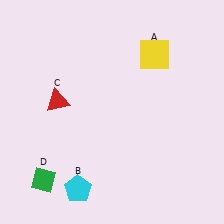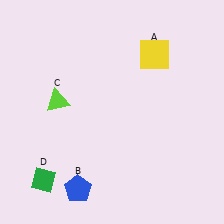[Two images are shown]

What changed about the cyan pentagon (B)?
In Image 1, B is cyan. In Image 2, it changed to blue.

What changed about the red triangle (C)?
In Image 1, C is red. In Image 2, it changed to lime.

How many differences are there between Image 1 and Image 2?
There are 2 differences between the two images.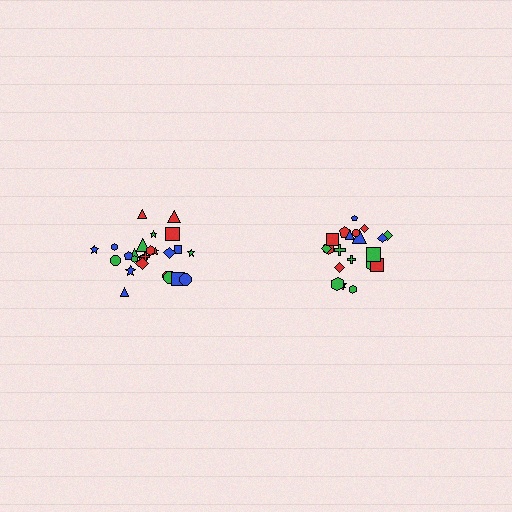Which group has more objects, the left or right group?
The left group.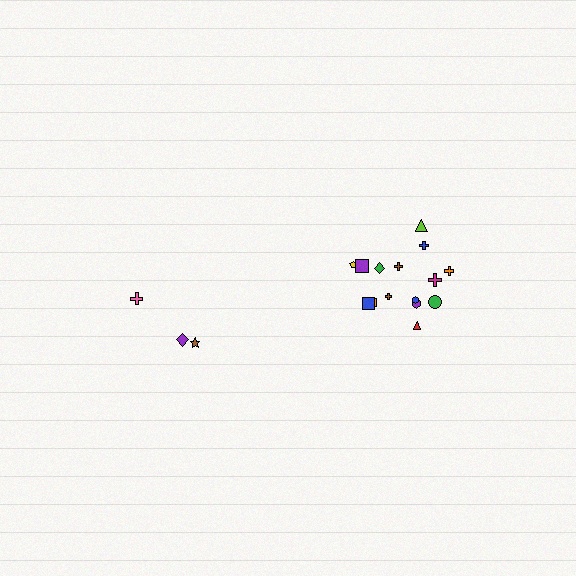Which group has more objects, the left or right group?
The right group.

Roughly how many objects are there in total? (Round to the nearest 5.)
Roughly 20 objects in total.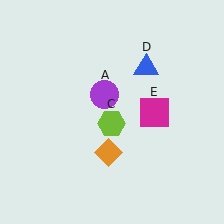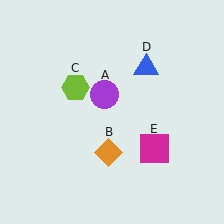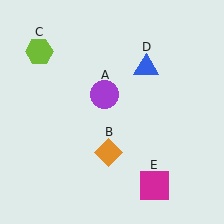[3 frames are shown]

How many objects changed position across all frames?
2 objects changed position: lime hexagon (object C), magenta square (object E).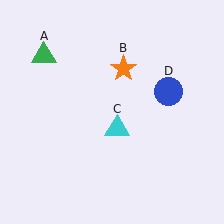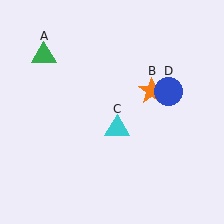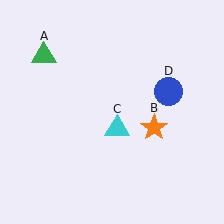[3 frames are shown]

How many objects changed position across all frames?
1 object changed position: orange star (object B).